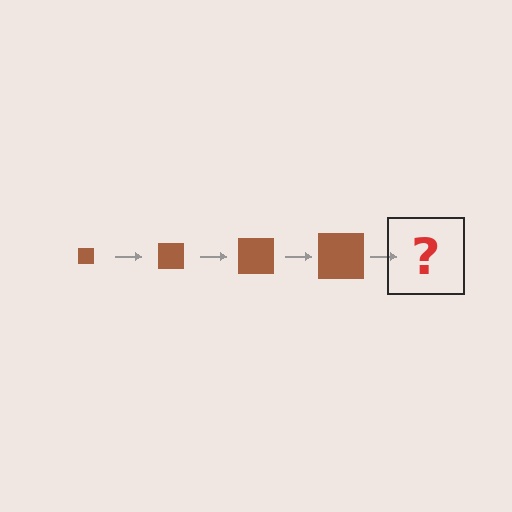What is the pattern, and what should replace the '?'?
The pattern is that the square gets progressively larger each step. The '?' should be a brown square, larger than the previous one.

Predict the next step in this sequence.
The next step is a brown square, larger than the previous one.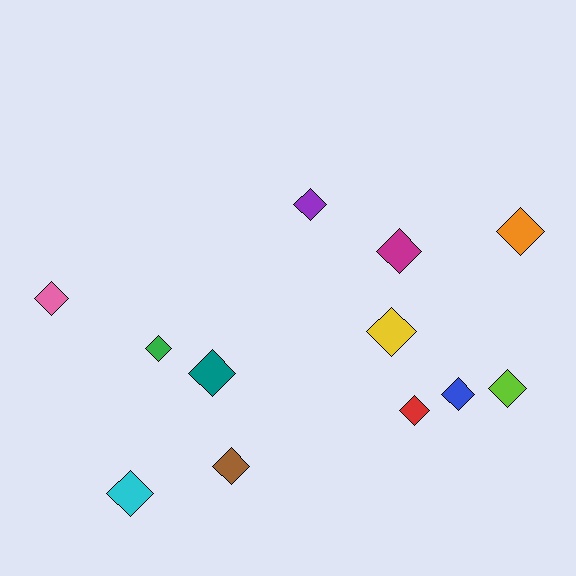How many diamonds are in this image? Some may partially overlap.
There are 12 diamonds.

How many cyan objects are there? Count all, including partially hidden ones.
There is 1 cyan object.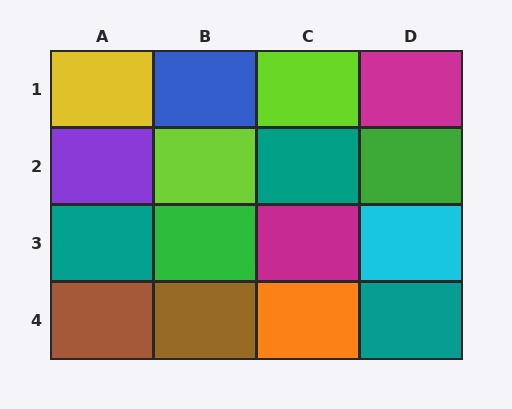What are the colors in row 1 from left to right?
Yellow, blue, lime, magenta.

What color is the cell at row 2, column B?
Lime.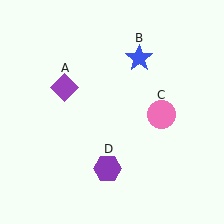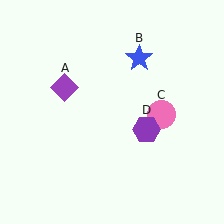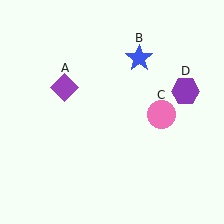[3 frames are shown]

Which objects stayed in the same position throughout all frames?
Purple diamond (object A) and blue star (object B) and pink circle (object C) remained stationary.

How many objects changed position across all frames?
1 object changed position: purple hexagon (object D).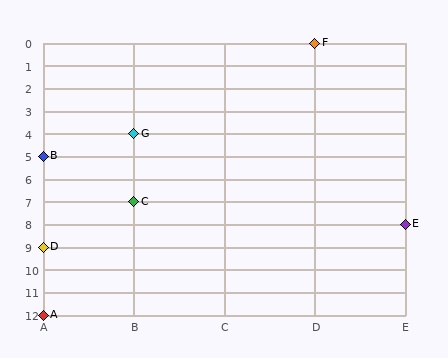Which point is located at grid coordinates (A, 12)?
Point A is at (A, 12).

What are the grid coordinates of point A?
Point A is at grid coordinates (A, 12).